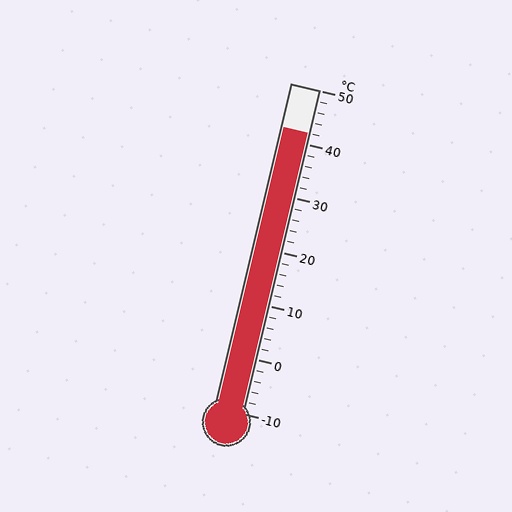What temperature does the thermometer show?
The thermometer shows approximately 42°C.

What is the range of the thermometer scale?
The thermometer scale ranges from -10°C to 50°C.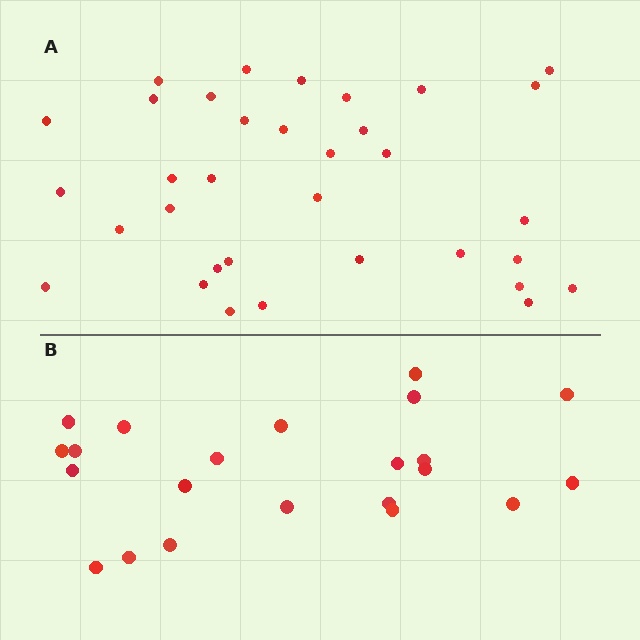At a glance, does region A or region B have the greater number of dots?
Region A (the top region) has more dots.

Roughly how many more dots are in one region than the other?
Region A has roughly 12 or so more dots than region B.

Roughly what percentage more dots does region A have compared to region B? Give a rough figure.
About 55% more.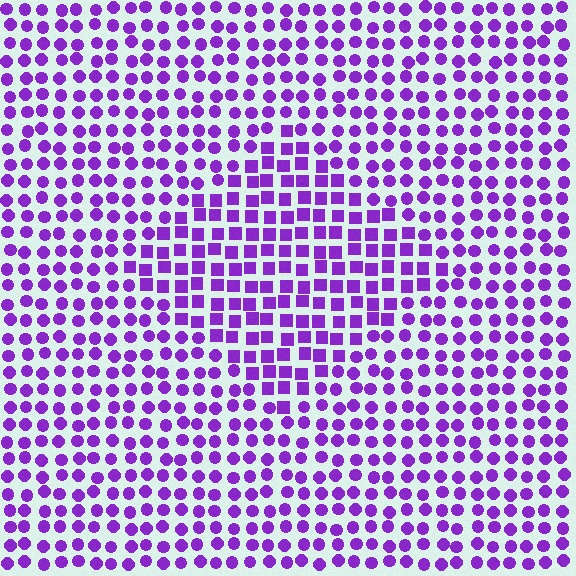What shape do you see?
I see a diamond.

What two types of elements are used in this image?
The image uses squares inside the diamond region and circles outside it.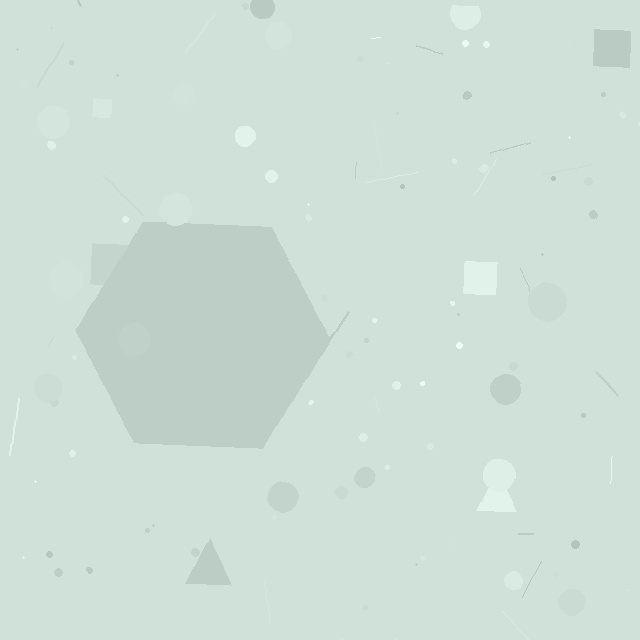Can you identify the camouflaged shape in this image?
The camouflaged shape is a hexagon.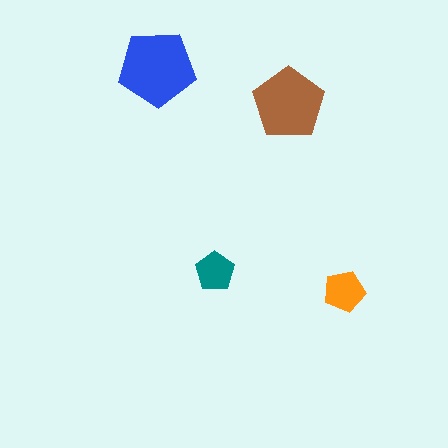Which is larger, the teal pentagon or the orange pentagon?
The orange one.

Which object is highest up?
The blue pentagon is topmost.